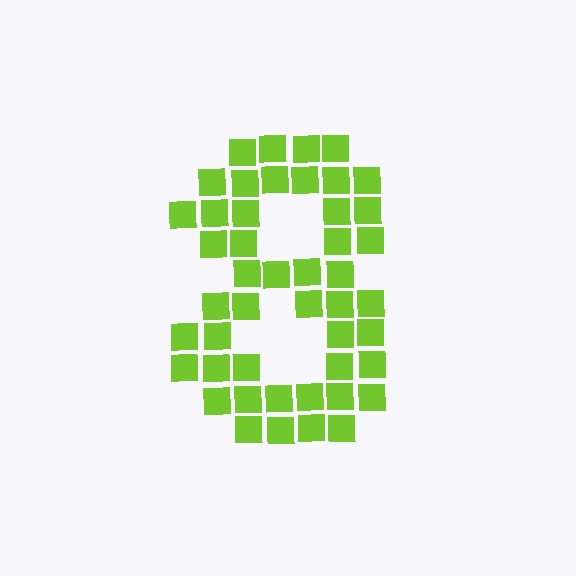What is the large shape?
The large shape is the digit 8.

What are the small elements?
The small elements are squares.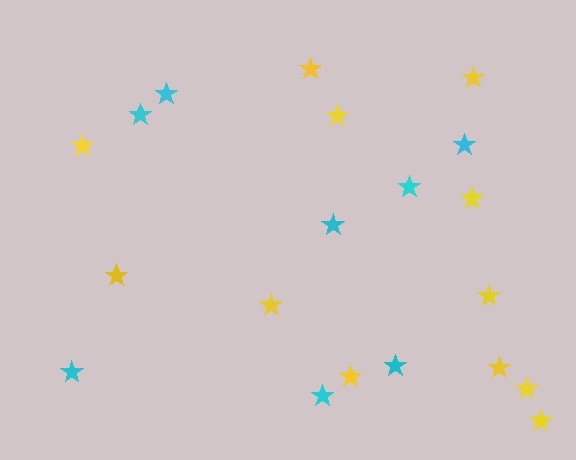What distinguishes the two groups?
There are 2 groups: one group of cyan stars (8) and one group of yellow stars (12).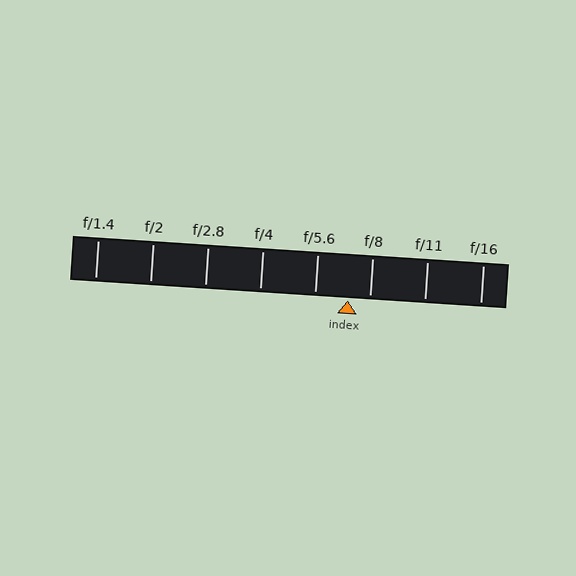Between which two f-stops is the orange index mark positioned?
The index mark is between f/5.6 and f/8.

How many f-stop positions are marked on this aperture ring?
There are 8 f-stop positions marked.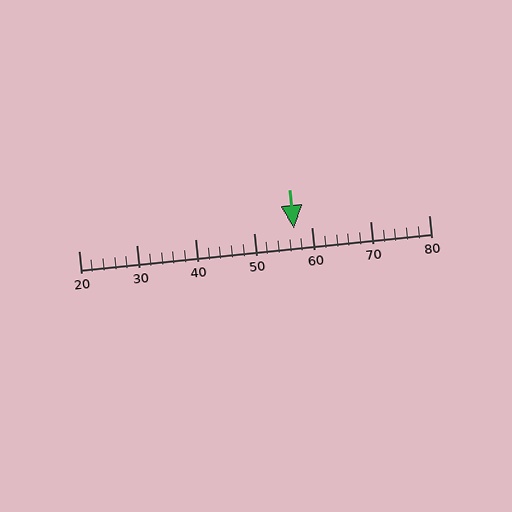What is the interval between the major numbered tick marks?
The major tick marks are spaced 10 units apart.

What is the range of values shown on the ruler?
The ruler shows values from 20 to 80.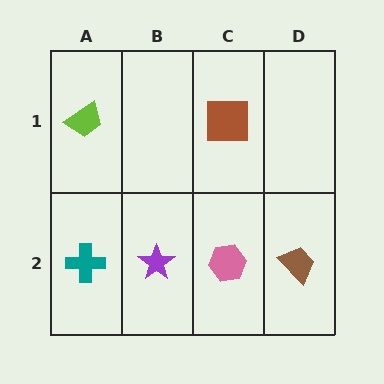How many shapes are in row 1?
2 shapes.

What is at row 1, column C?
A brown square.